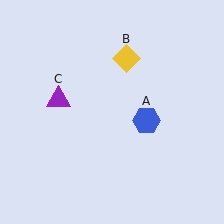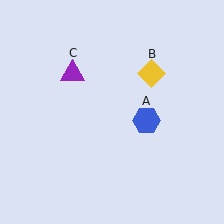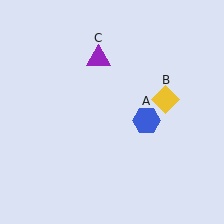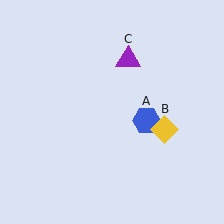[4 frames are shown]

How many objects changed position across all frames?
2 objects changed position: yellow diamond (object B), purple triangle (object C).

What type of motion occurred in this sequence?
The yellow diamond (object B), purple triangle (object C) rotated clockwise around the center of the scene.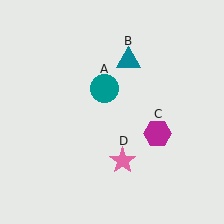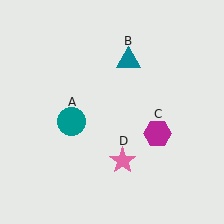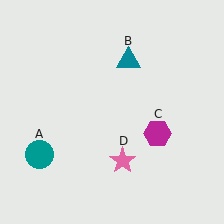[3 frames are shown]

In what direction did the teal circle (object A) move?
The teal circle (object A) moved down and to the left.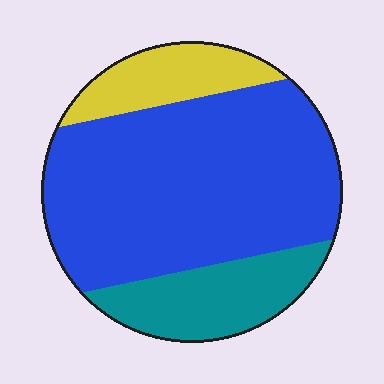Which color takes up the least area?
Yellow, at roughly 15%.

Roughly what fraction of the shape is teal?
Teal takes up about one fifth (1/5) of the shape.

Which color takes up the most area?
Blue, at roughly 65%.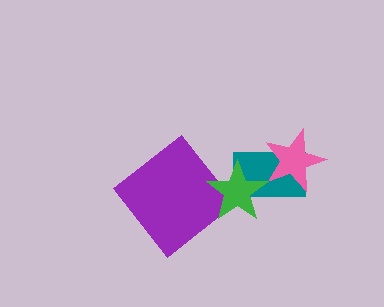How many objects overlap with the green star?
2 objects overlap with the green star.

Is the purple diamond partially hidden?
Yes, it is partially covered by another shape.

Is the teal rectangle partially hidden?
Yes, it is partially covered by another shape.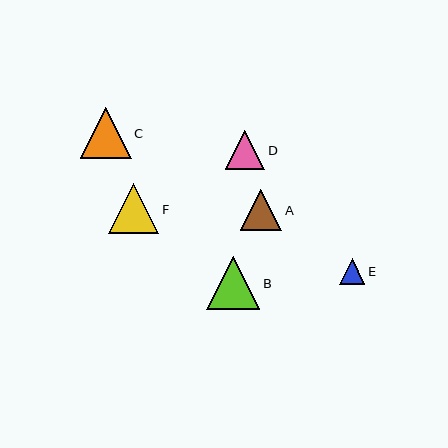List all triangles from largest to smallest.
From largest to smallest: B, C, F, A, D, E.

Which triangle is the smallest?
Triangle E is the smallest with a size of approximately 25 pixels.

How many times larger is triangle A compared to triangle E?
Triangle A is approximately 1.6 times the size of triangle E.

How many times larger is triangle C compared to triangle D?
Triangle C is approximately 1.3 times the size of triangle D.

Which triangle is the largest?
Triangle B is the largest with a size of approximately 53 pixels.